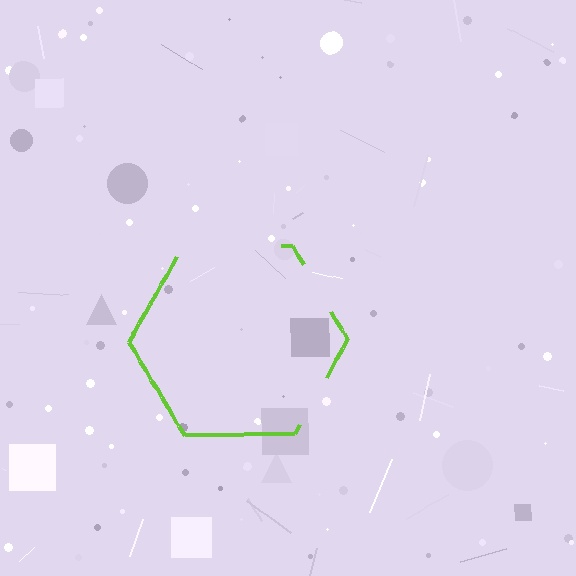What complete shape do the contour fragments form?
The contour fragments form a hexagon.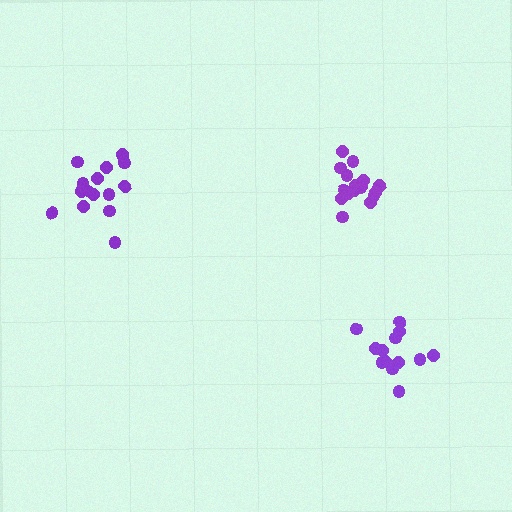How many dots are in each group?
Group 1: 17 dots, Group 2: 16 dots, Group 3: 13 dots (46 total).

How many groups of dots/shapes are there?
There are 3 groups.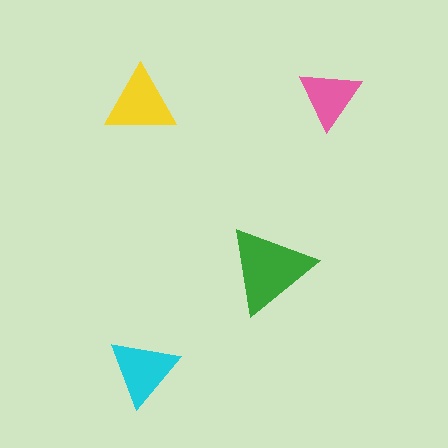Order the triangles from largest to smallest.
the green one, the yellow one, the cyan one, the pink one.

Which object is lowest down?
The cyan triangle is bottommost.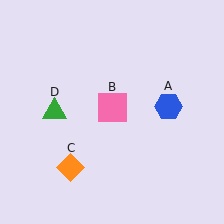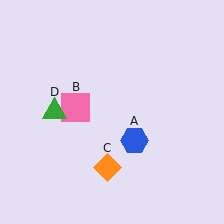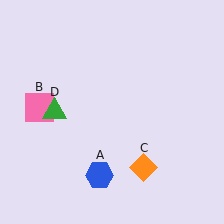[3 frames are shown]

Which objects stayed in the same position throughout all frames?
Green triangle (object D) remained stationary.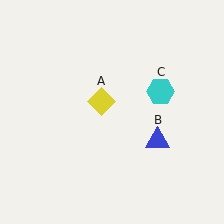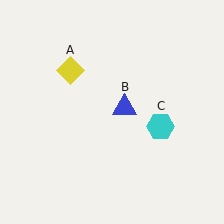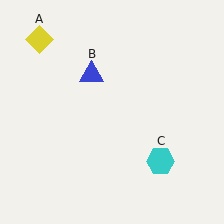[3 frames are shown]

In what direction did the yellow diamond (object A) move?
The yellow diamond (object A) moved up and to the left.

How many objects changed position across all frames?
3 objects changed position: yellow diamond (object A), blue triangle (object B), cyan hexagon (object C).